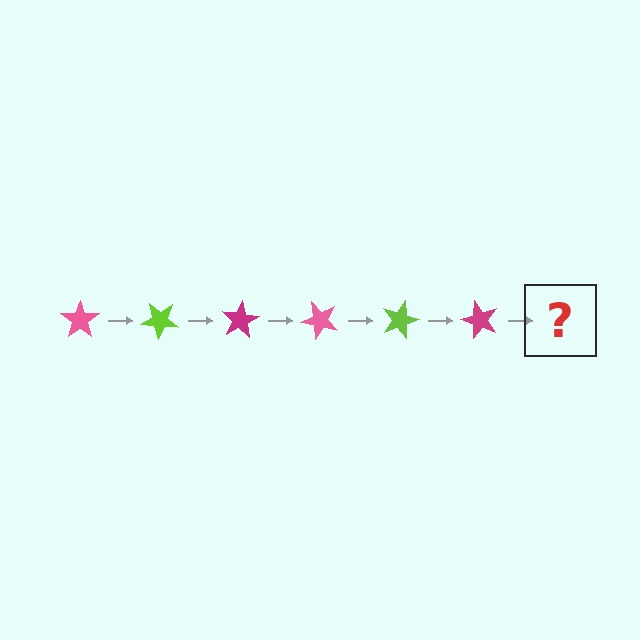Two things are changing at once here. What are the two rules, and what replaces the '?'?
The two rules are that it rotates 40 degrees each step and the color cycles through pink, lime, and magenta. The '?' should be a pink star, rotated 240 degrees from the start.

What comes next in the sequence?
The next element should be a pink star, rotated 240 degrees from the start.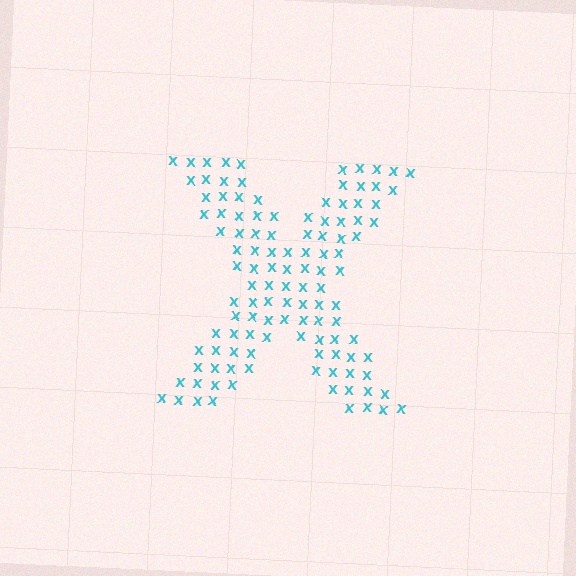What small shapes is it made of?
It is made of small letter X's.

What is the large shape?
The large shape is the letter X.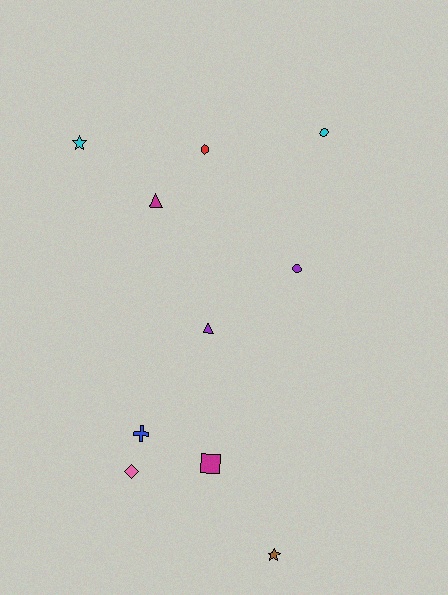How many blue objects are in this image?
There is 1 blue object.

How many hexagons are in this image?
There is 1 hexagon.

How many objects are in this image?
There are 10 objects.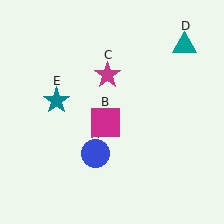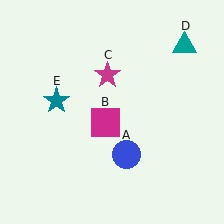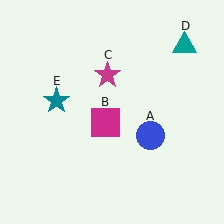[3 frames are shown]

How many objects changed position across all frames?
1 object changed position: blue circle (object A).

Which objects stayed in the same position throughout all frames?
Magenta square (object B) and magenta star (object C) and teal triangle (object D) and teal star (object E) remained stationary.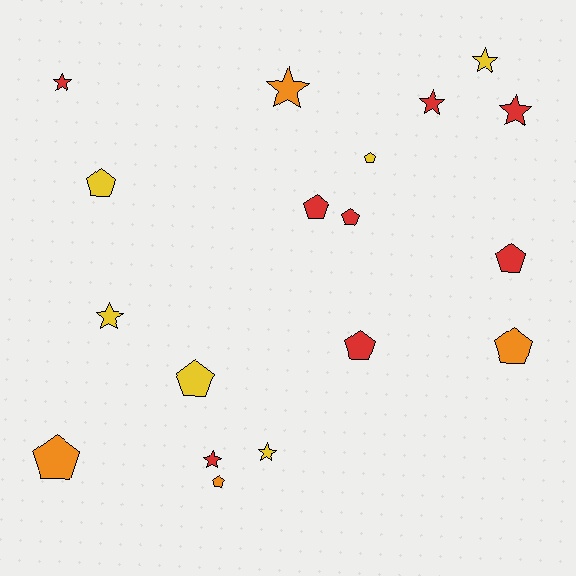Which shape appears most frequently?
Pentagon, with 10 objects.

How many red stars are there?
There are 4 red stars.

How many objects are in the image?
There are 18 objects.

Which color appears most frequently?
Red, with 8 objects.